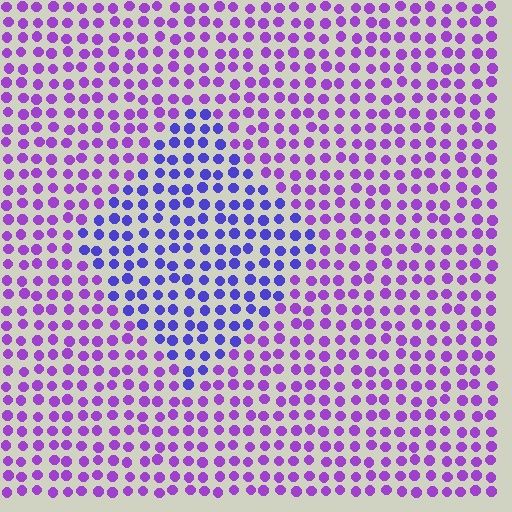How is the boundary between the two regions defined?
The boundary is defined purely by a slight shift in hue (about 36 degrees). Spacing, size, and orientation are identical on both sides.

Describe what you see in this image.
The image is filled with small purple elements in a uniform arrangement. A diamond-shaped region is visible where the elements are tinted to a slightly different hue, forming a subtle color boundary.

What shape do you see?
I see a diamond.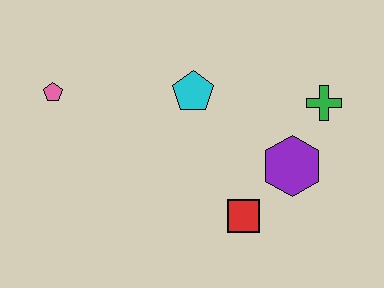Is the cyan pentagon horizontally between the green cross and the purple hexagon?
No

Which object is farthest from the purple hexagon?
The pink pentagon is farthest from the purple hexagon.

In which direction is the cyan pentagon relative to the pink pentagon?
The cyan pentagon is to the right of the pink pentagon.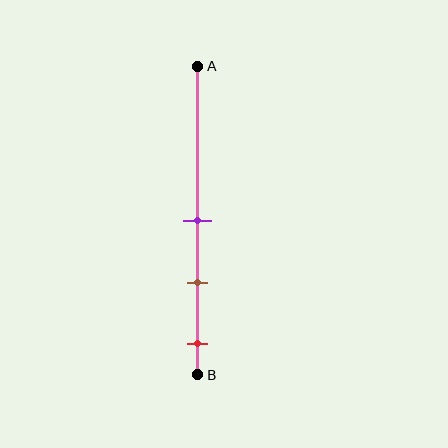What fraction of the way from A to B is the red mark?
The red mark is approximately 90% (0.9) of the way from A to B.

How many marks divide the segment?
There are 3 marks dividing the segment.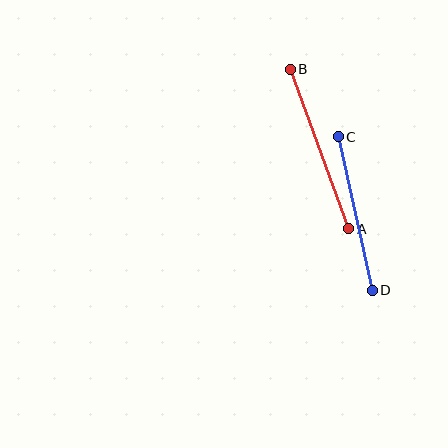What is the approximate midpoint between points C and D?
The midpoint is at approximately (355, 214) pixels.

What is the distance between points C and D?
The distance is approximately 157 pixels.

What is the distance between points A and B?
The distance is approximately 170 pixels.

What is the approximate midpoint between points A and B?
The midpoint is at approximately (320, 149) pixels.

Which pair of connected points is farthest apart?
Points A and B are farthest apart.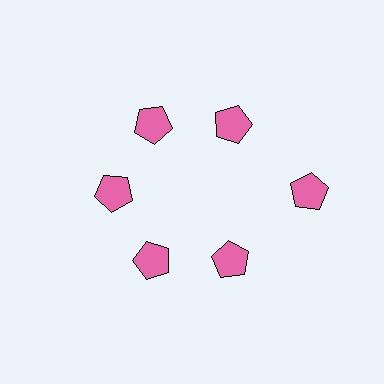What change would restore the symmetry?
The symmetry would be restored by moving it inward, back onto the ring so that all 6 pentagons sit at equal angles and equal distance from the center.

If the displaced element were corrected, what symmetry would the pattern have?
It would have 6-fold rotational symmetry — the pattern would map onto itself every 60 degrees.